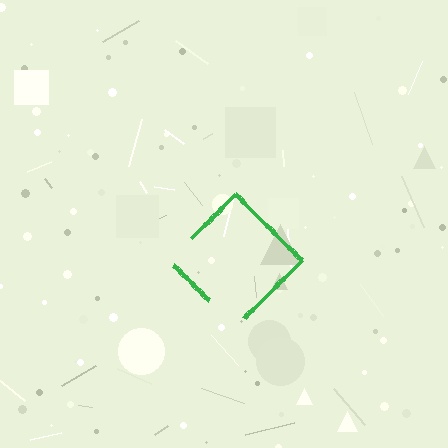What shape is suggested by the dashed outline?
The dashed outline suggests a diamond.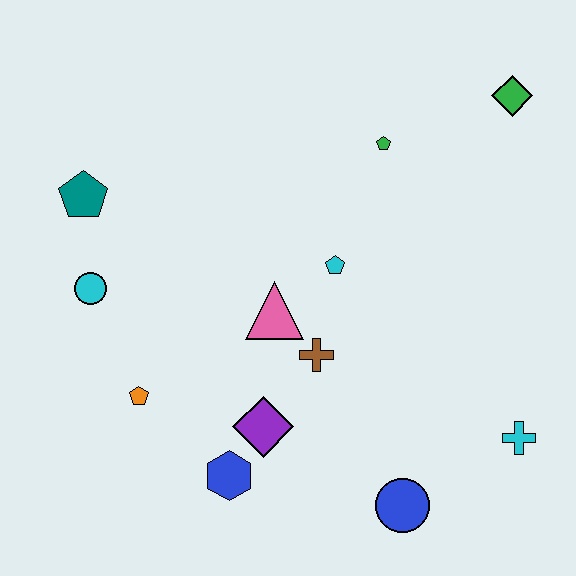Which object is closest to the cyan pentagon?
The pink triangle is closest to the cyan pentagon.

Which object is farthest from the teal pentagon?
The cyan cross is farthest from the teal pentagon.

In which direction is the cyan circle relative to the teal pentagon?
The cyan circle is below the teal pentagon.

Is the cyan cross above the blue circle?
Yes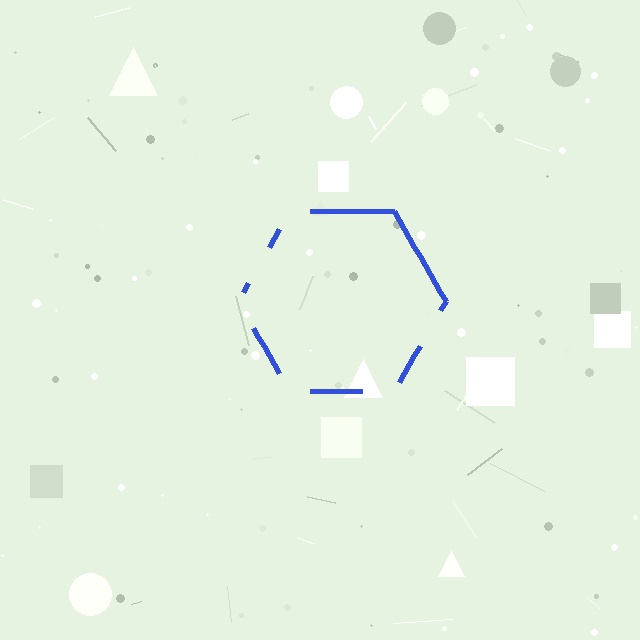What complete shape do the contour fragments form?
The contour fragments form a hexagon.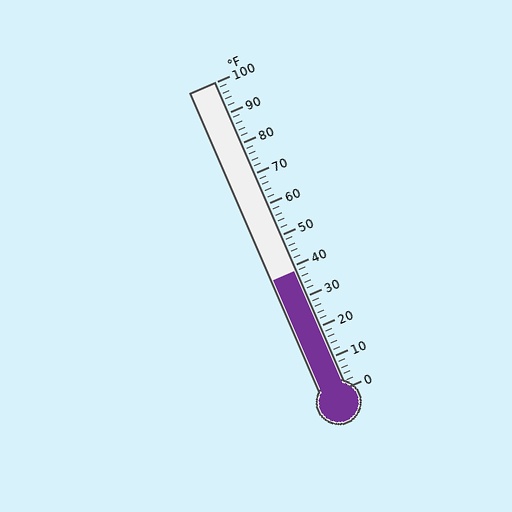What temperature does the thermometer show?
The thermometer shows approximately 38°F.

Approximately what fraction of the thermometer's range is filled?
The thermometer is filled to approximately 40% of its range.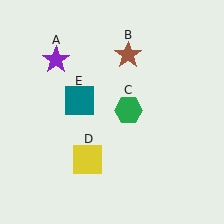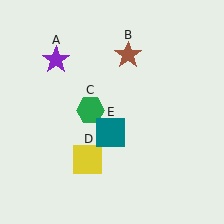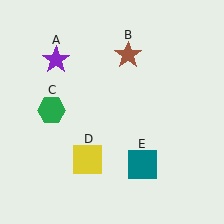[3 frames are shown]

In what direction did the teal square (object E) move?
The teal square (object E) moved down and to the right.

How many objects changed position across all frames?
2 objects changed position: green hexagon (object C), teal square (object E).